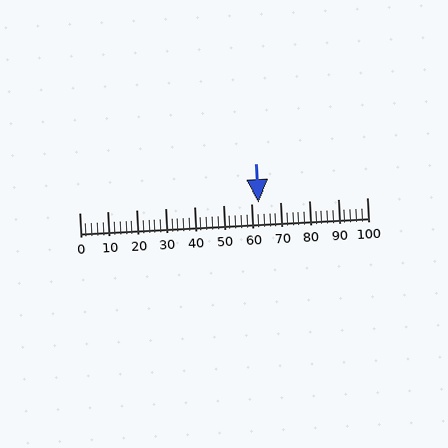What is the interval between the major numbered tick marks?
The major tick marks are spaced 10 units apart.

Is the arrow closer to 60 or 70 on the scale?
The arrow is closer to 60.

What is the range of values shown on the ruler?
The ruler shows values from 0 to 100.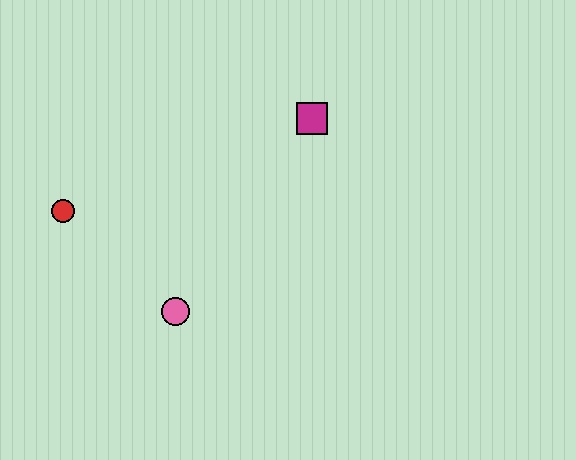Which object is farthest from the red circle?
The magenta square is farthest from the red circle.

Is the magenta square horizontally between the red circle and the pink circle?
No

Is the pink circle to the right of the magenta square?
No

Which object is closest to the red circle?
The pink circle is closest to the red circle.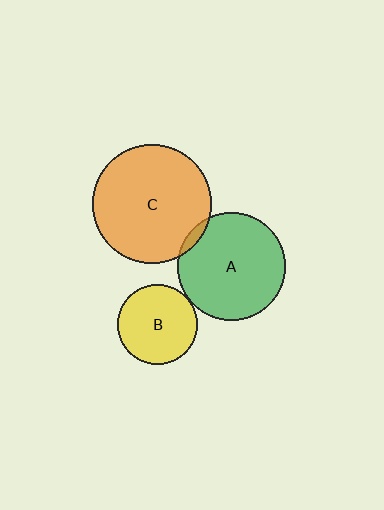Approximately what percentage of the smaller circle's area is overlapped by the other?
Approximately 5%.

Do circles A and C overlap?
Yes.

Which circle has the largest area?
Circle C (orange).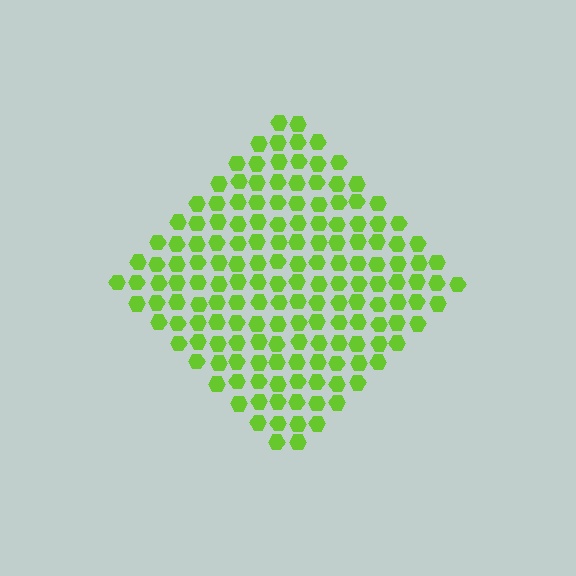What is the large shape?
The large shape is a diamond.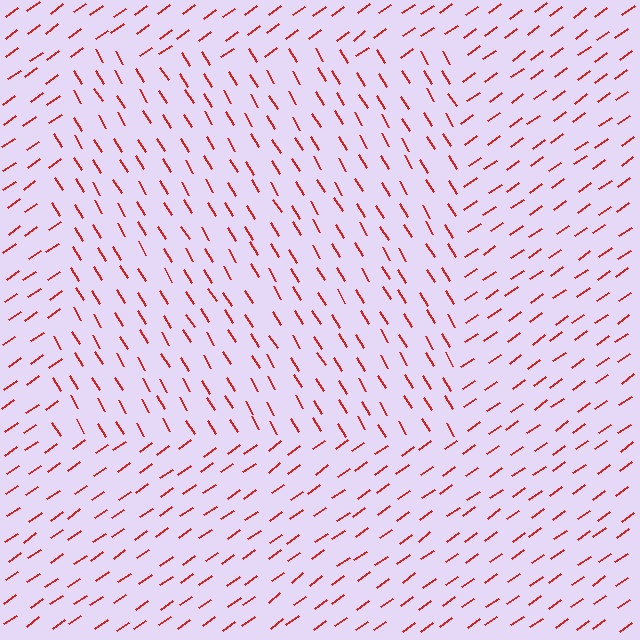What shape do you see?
I see a rectangle.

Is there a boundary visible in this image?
Yes, there is a texture boundary formed by a change in line orientation.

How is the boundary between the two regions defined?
The boundary is defined purely by a change in line orientation (approximately 86 degrees difference). All lines are the same color and thickness.